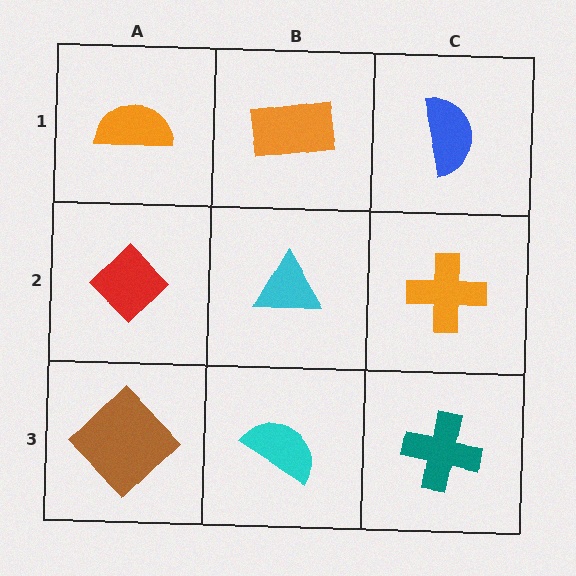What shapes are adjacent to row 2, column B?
An orange rectangle (row 1, column B), a cyan semicircle (row 3, column B), a red diamond (row 2, column A), an orange cross (row 2, column C).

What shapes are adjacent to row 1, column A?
A red diamond (row 2, column A), an orange rectangle (row 1, column B).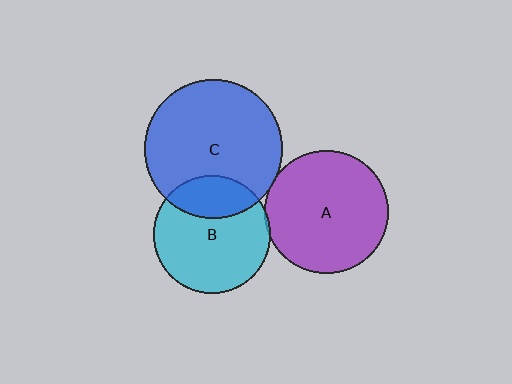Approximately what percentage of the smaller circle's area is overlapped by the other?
Approximately 5%.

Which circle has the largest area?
Circle C (blue).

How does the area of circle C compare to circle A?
Approximately 1.3 times.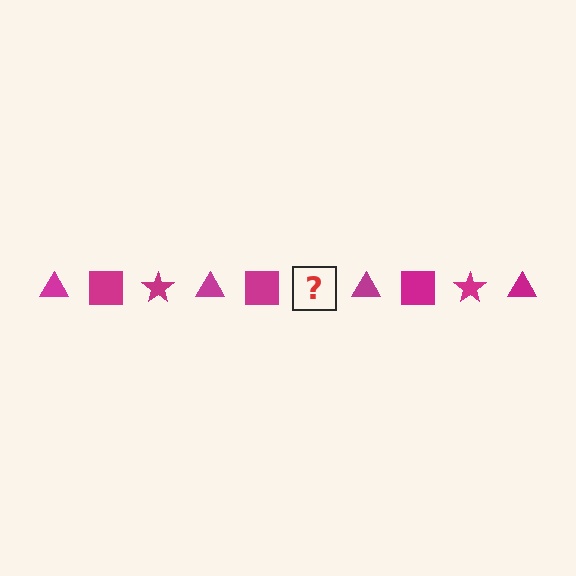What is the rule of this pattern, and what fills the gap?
The rule is that the pattern cycles through triangle, square, star shapes in magenta. The gap should be filled with a magenta star.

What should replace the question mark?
The question mark should be replaced with a magenta star.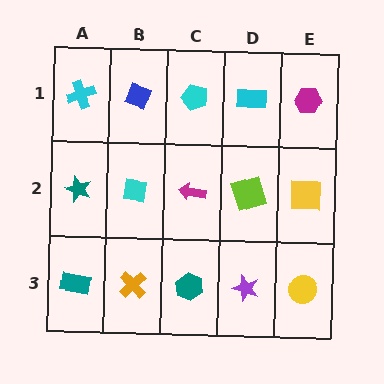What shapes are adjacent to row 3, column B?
A cyan square (row 2, column B), a teal rectangle (row 3, column A), a teal hexagon (row 3, column C).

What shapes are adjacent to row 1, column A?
A teal star (row 2, column A), a blue diamond (row 1, column B).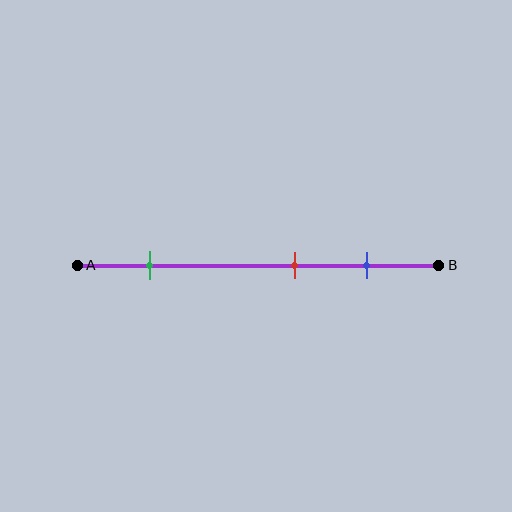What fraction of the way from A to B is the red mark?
The red mark is approximately 60% (0.6) of the way from A to B.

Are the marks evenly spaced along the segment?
No, the marks are not evenly spaced.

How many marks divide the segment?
There are 3 marks dividing the segment.